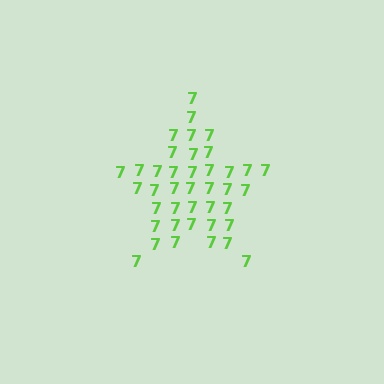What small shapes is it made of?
It is made of small digit 7's.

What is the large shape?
The large shape is a star.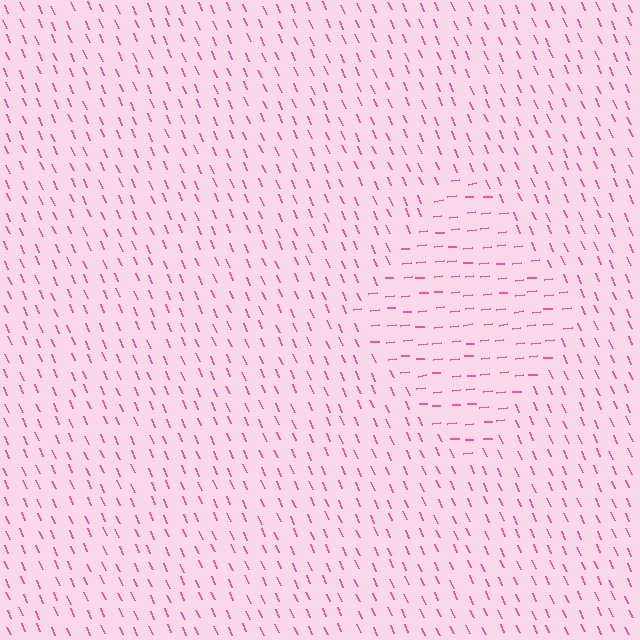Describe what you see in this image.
The image is filled with small pink line segments. A diamond region in the image has lines oriented differently from the surrounding lines, creating a visible texture boundary.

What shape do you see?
I see a diamond.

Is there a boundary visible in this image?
Yes, there is a texture boundary formed by a change in line orientation.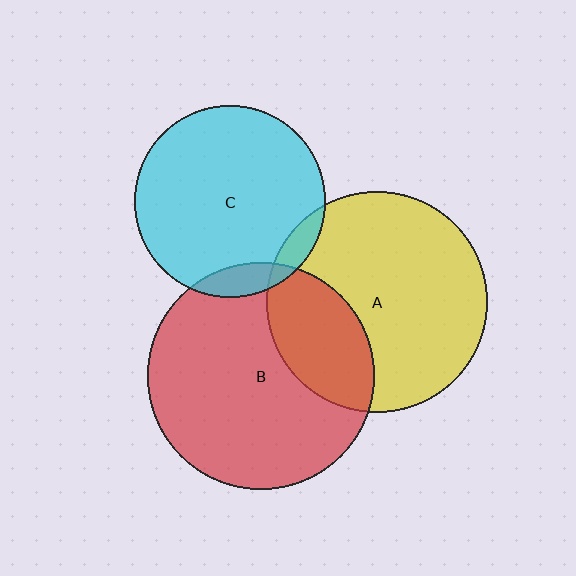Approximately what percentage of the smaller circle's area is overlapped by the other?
Approximately 10%.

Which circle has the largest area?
Circle B (red).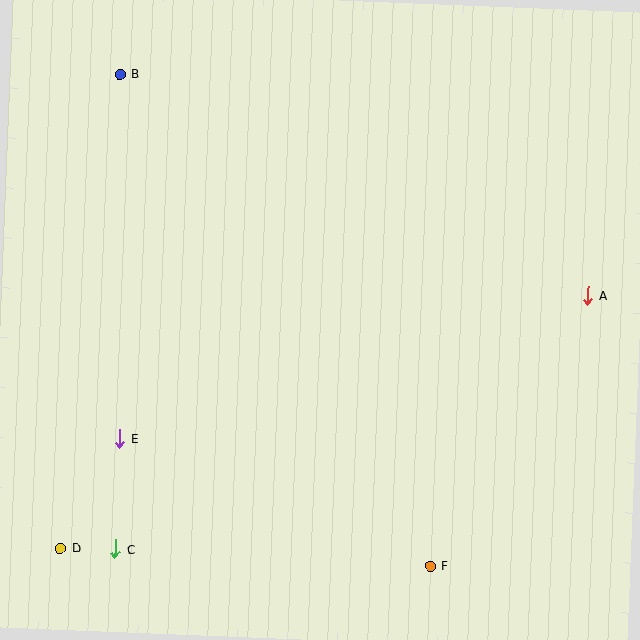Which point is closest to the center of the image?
Point E at (120, 439) is closest to the center.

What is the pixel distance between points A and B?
The distance between A and B is 518 pixels.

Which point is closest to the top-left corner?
Point B is closest to the top-left corner.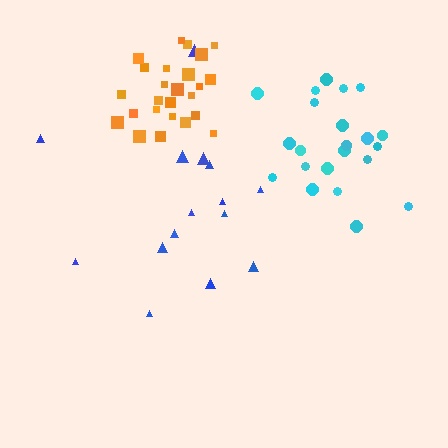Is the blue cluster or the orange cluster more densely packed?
Orange.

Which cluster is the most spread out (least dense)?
Blue.